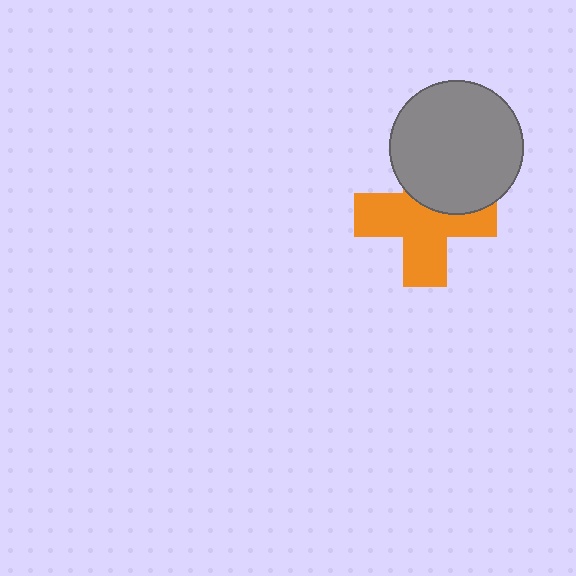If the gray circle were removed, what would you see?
You would see the complete orange cross.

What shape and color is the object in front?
The object in front is a gray circle.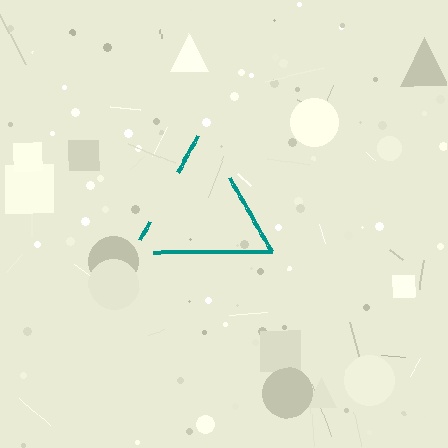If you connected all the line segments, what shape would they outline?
They would outline a triangle.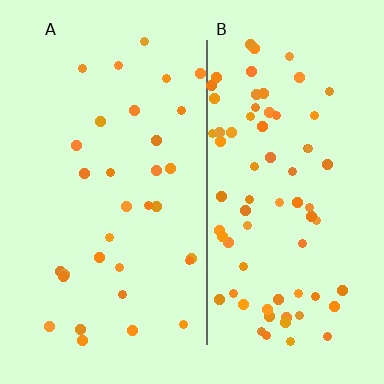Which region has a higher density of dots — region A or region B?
B (the right).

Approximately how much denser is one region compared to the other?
Approximately 2.3× — region B over region A.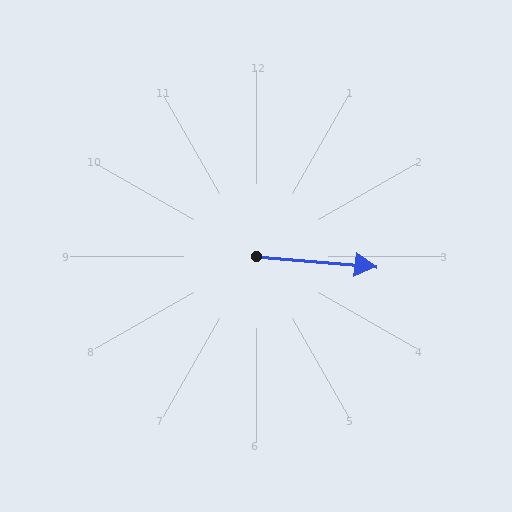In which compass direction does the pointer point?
East.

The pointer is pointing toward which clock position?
Roughly 3 o'clock.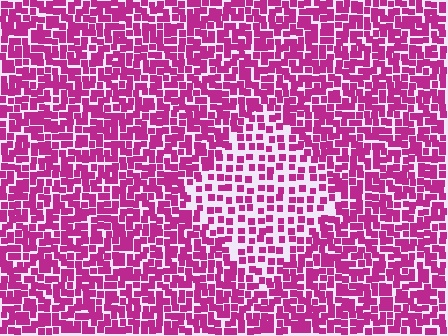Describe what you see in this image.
The image contains small magenta elements arranged at two different densities. A diamond-shaped region is visible where the elements are less densely packed than the surrounding area.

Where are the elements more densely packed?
The elements are more densely packed outside the diamond boundary.